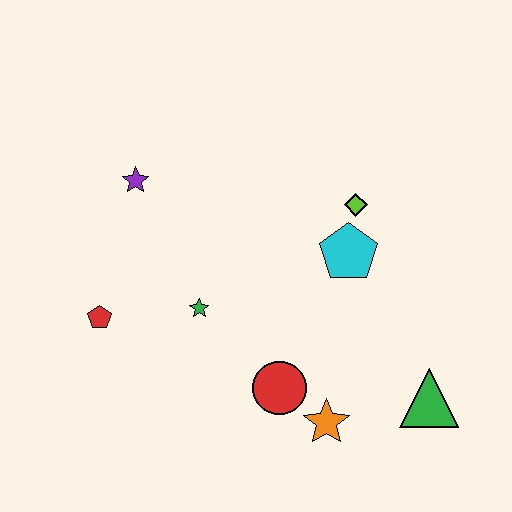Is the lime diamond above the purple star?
No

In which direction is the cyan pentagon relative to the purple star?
The cyan pentagon is to the right of the purple star.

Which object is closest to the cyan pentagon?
The lime diamond is closest to the cyan pentagon.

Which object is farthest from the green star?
The green triangle is farthest from the green star.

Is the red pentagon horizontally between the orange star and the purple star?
No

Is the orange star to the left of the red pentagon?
No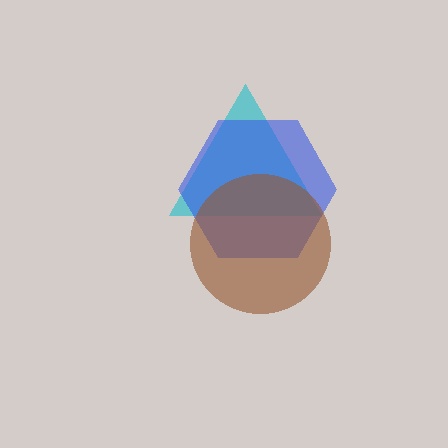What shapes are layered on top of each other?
The layered shapes are: a cyan triangle, a blue hexagon, a brown circle.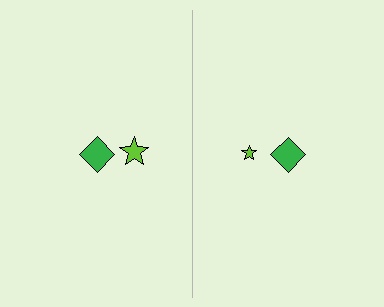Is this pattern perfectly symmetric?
No, the pattern is not perfectly symmetric. The lime star on the right side has a different size than its mirror counterpart.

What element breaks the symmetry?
The lime star on the right side has a different size than its mirror counterpart.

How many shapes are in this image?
There are 4 shapes in this image.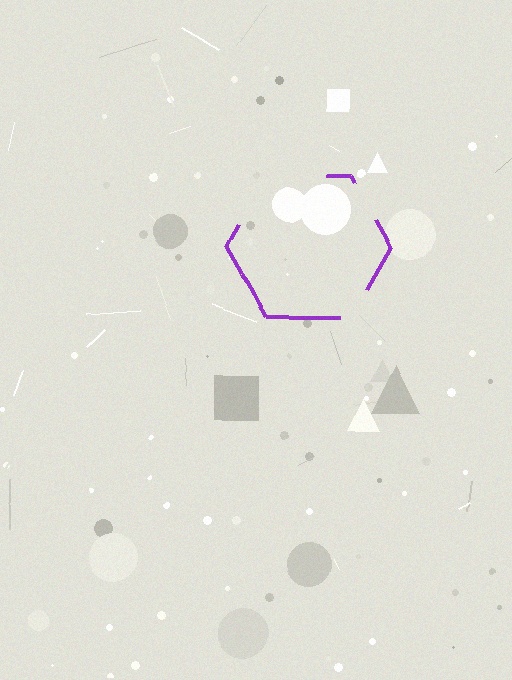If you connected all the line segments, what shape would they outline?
They would outline a hexagon.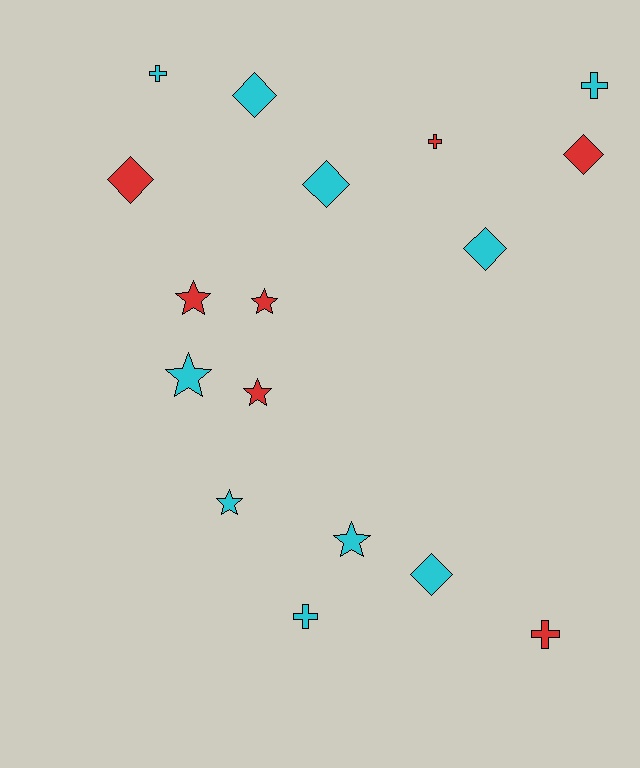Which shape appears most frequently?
Star, with 6 objects.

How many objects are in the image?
There are 17 objects.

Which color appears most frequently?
Cyan, with 10 objects.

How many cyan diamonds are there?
There are 4 cyan diamonds.